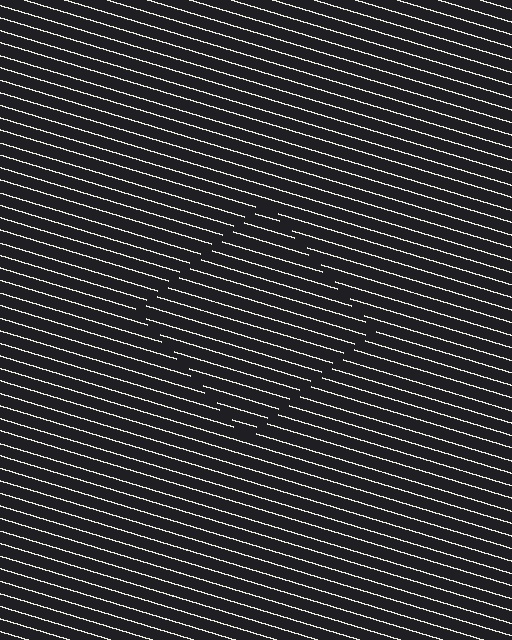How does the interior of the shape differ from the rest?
The interior of the shape contains the same grating, shifted by half a period — the contour is defined by the phase discontinuity where line-ends from the inner and outer gratings abut.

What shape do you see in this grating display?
An illusory square. The interior of the shape contains the same grating, shifted by half a period — the contour is defined by the phase discontinuity where line-ends from the inner and outer gratings abut.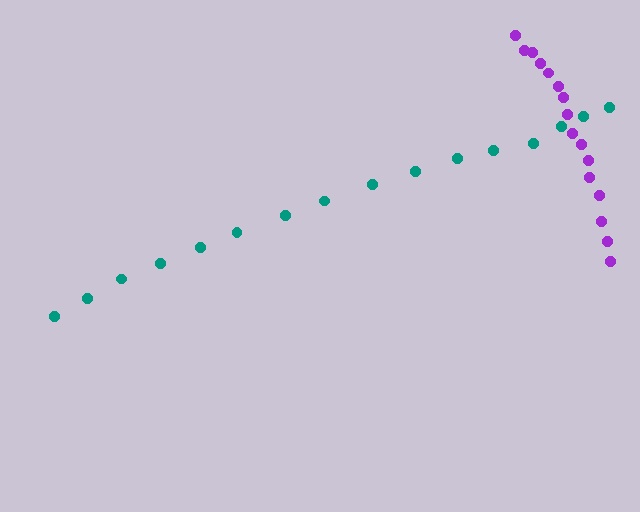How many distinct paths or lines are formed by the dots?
There are 2 distinct paths.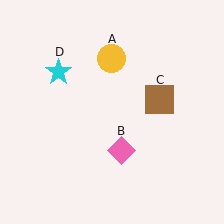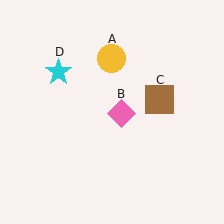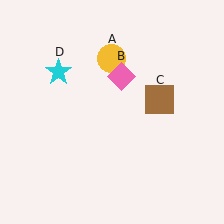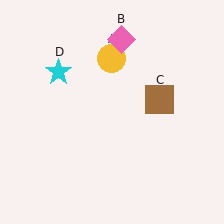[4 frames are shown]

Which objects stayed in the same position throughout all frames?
Yellow circle (object A) and brown square (object C) and cyan star (object D) remained stationary.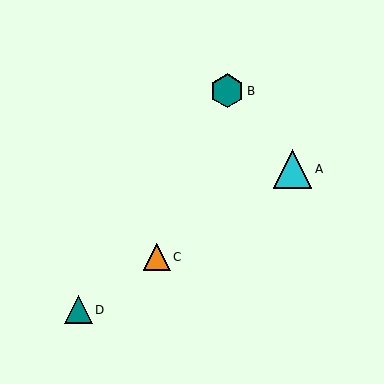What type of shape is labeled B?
Shape B is a teal hexagon.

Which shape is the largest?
The cyan triangle (labeled A) is the largest.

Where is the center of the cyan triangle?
The center of the cyan triangle is at (292, 169).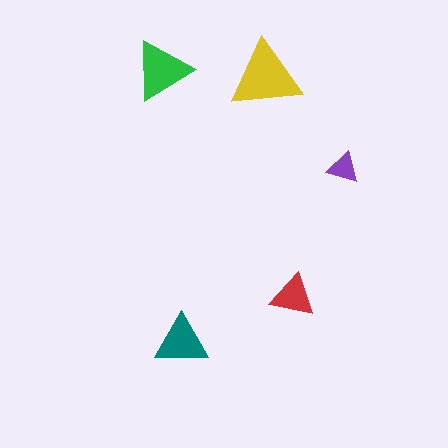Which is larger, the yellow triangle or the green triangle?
The yellow one.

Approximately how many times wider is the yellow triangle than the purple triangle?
About 2.5 times wider.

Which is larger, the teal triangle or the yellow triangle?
The yellow one.